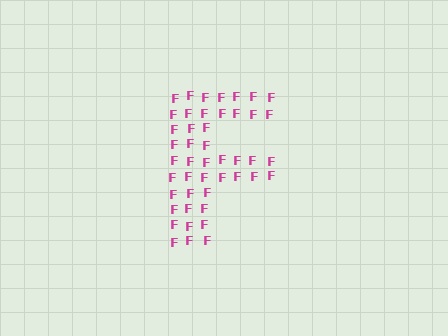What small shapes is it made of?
It is made of small letter F's.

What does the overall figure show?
The overall figure shows the letter F.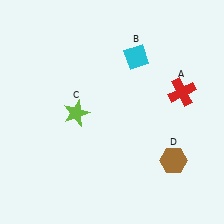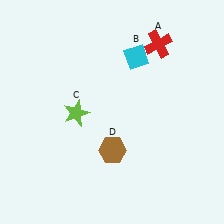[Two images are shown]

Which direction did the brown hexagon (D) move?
The brown hexagon (D) moved left.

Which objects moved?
The objects that moved are: the red cross (A), the brown hexagon (D).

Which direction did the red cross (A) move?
The red cross (A) moved up.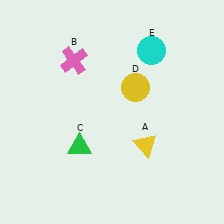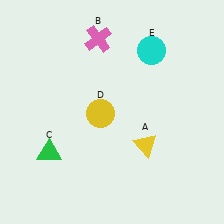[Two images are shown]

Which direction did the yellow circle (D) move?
The yellow circle (D) moved left.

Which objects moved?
The objects that moved are: the pink cross (B), the green triangle (C), the yellow circle (D).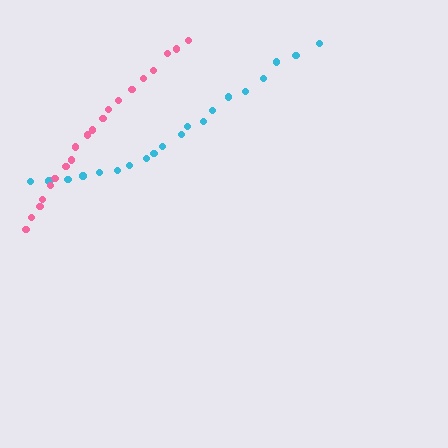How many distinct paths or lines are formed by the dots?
There are 2 distinct paths.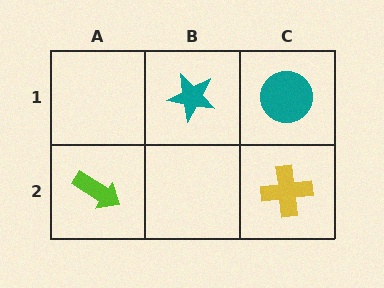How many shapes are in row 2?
2 shapes.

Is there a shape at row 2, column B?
No, that cell is empty.